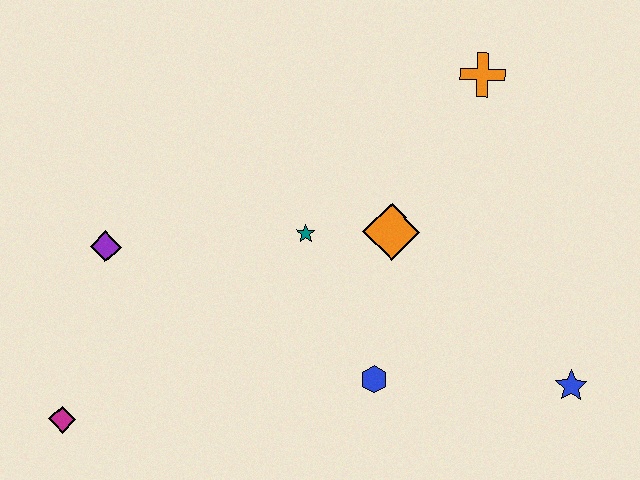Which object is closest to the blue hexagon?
The orange diamond is closest to the blue hexagon.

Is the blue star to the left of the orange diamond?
No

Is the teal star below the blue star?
No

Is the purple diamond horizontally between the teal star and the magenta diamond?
Yes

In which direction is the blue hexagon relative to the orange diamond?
The blue hexagon is below the orange diamond.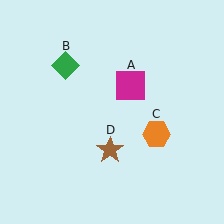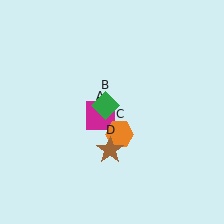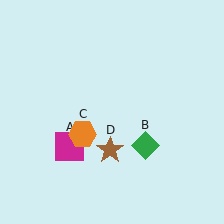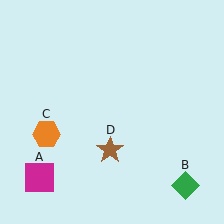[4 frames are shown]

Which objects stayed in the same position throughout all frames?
Brown star (object D) remained stationary.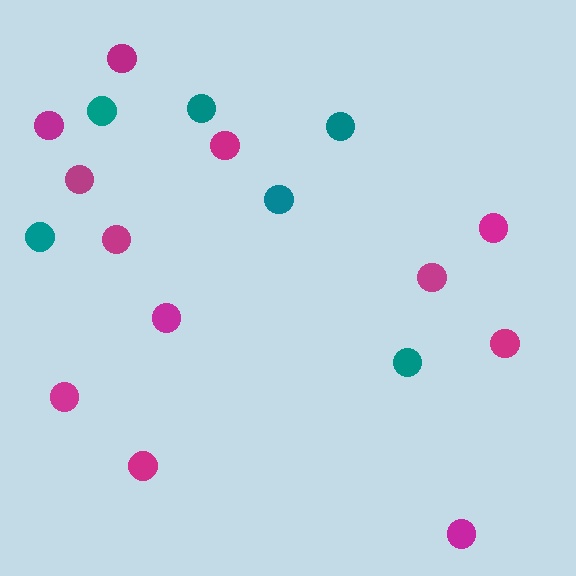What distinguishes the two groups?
There are 2 groups: one group of magenta circles (12) and one group of teal circles (6).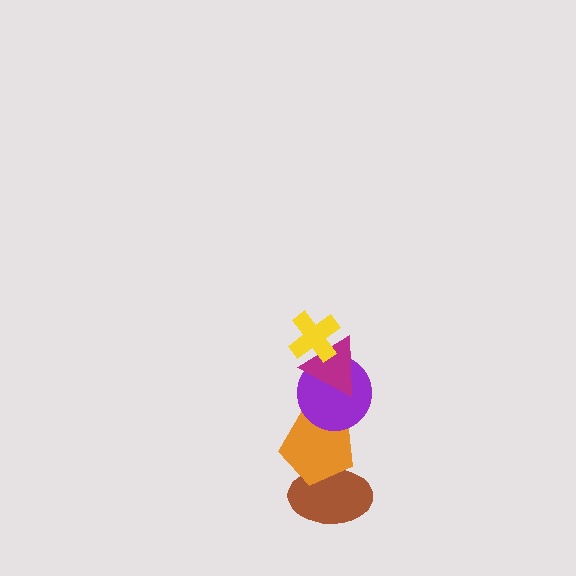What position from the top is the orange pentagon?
The orange pentagon is 4th from the top.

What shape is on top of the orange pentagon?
The purple circle is on top of the orange pentagon.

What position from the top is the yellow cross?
The yellow cross is 1st from the top.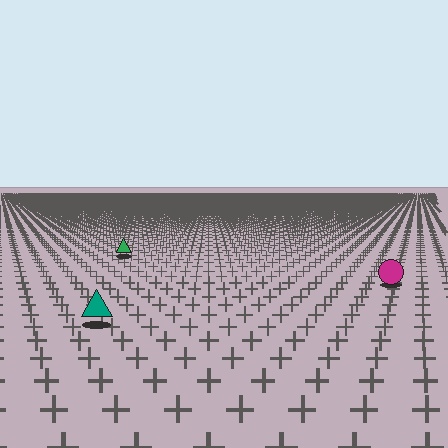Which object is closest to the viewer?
The teal triangle is closest. The texture marks near it are larger and more spread out.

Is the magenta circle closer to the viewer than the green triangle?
Yes. The magenta circle is closer — you can tell from the texture gradient: the ground texture is coarser near it.